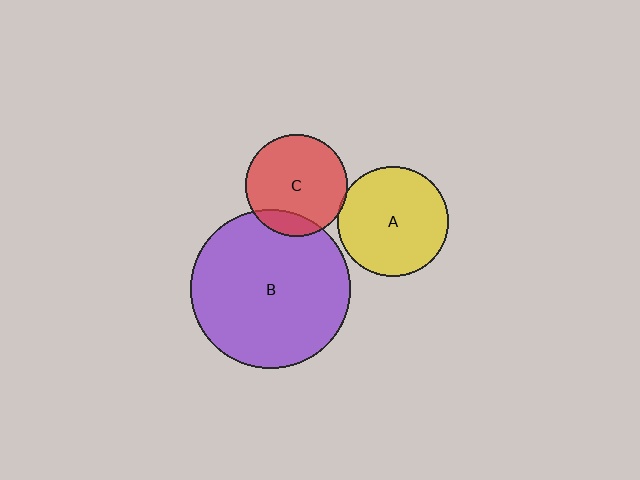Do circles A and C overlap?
Yes.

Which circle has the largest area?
Circle B (purple).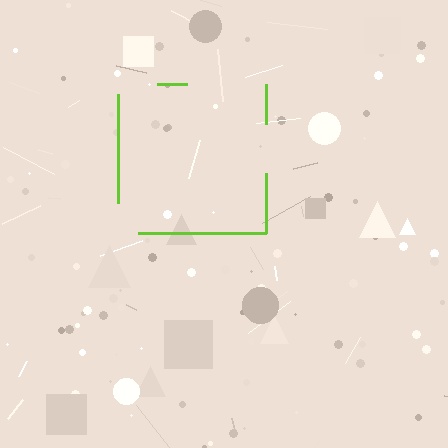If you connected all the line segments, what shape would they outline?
They would outline a square.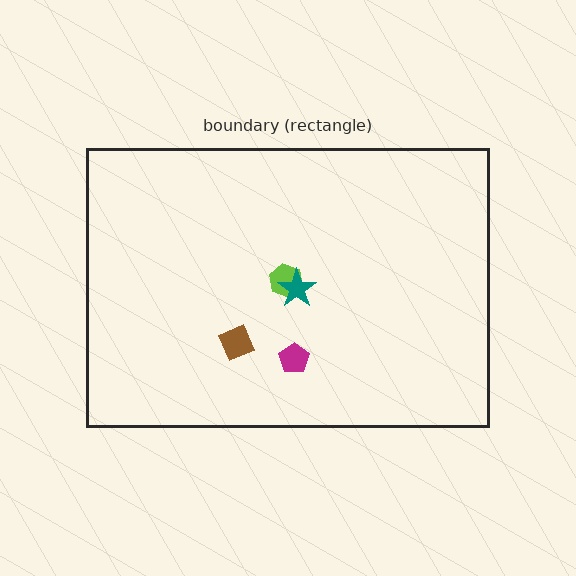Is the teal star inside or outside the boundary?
Inside.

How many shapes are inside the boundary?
4 inside, 0 outside.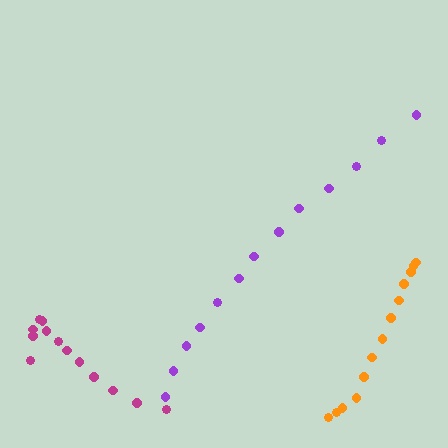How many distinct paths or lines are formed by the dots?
There are 3 distinct paths.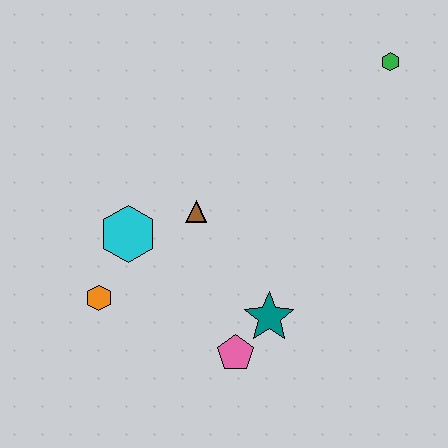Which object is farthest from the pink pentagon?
The green hexagon is farthest from the pink pentagon.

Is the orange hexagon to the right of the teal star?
No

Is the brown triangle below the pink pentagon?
No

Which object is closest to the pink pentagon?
The teal star is closest to the pink pentagon.